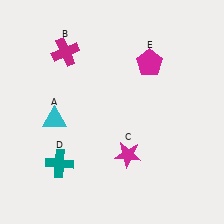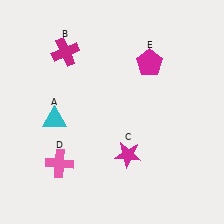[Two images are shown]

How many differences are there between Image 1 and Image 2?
There is 1 difference between the two images.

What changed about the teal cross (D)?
In Image 1, D is teal. In Image 2, it changed to pink.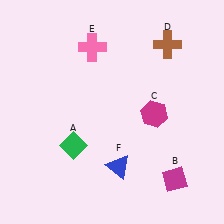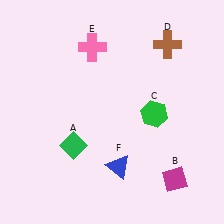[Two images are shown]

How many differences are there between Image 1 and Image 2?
There is 1 difference between the two images.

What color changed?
The hexagon (C) changed from magenta in Image 1 to green in Image 2.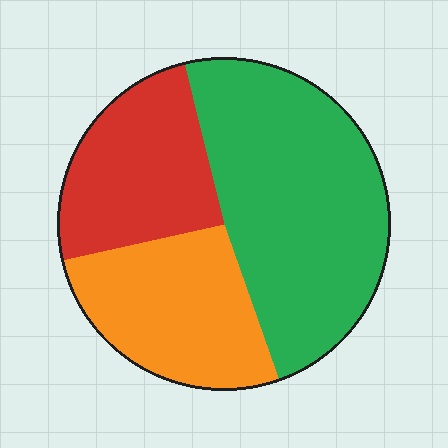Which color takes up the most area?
Green, at roughly 50%.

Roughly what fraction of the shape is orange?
Orange covers about 25% of the shape.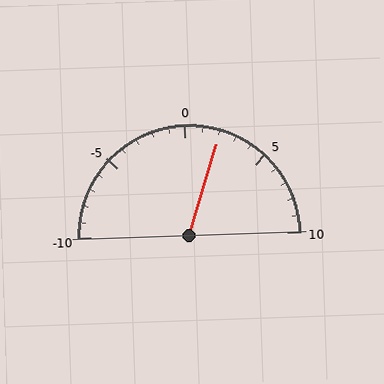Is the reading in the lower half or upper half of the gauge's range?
The reading is in the upper half of the range (-10 to 10).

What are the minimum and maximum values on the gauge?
The gauge ranges from -10 to 10.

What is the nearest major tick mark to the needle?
The nearest major tick mark is 0.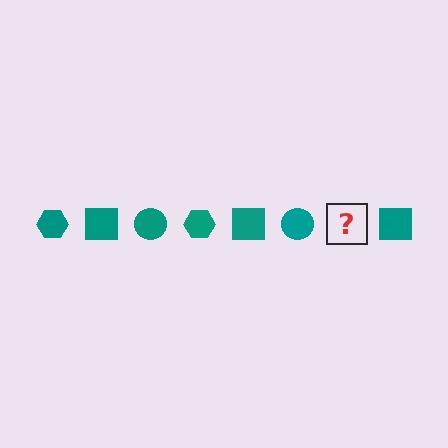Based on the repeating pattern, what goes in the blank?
The blank should be a teal hexagon.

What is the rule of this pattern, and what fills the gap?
The rule is that the pattern cycles through hexagon, square, circle shapes in teal. The gap should be filled with a teal hexagon.